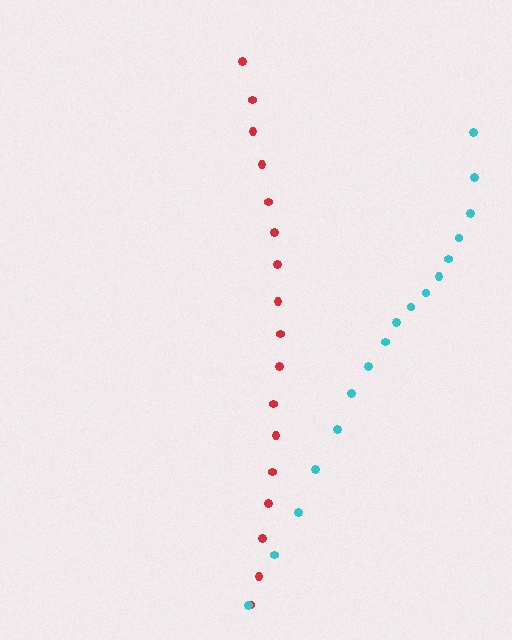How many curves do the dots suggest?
There are 2 distinct paths.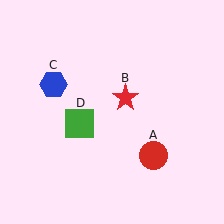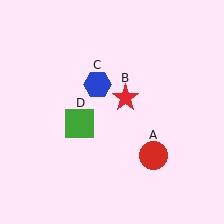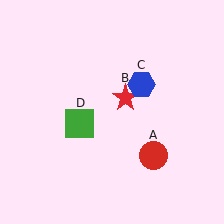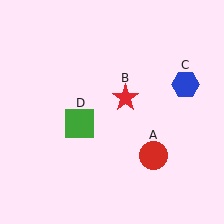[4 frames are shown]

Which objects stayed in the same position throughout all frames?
Red circle (object A) and red star (object B) and green square (object D) remained stationary.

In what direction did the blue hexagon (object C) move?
The blue hexagon (object C) moved right.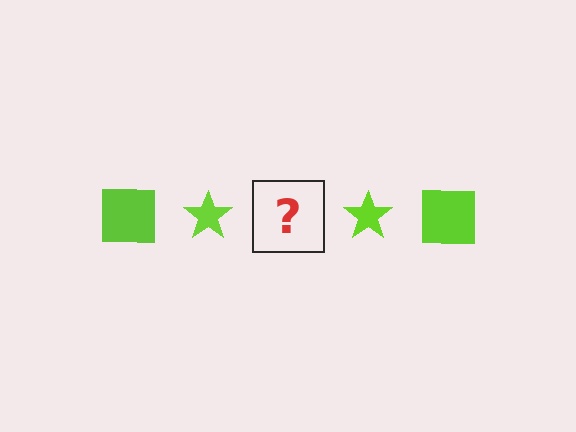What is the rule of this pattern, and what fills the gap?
The rule is that the pattern cycles through square, star shapes in lime. The gap should be filled with a lime square.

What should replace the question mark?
The question mark should be replaced with a lime square.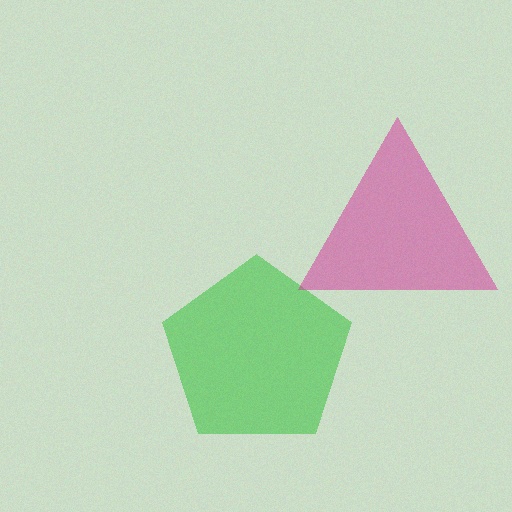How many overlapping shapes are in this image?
There are 2 overlapping shapes in the image.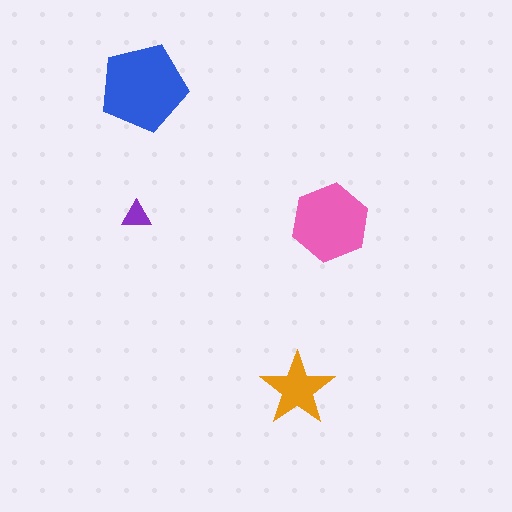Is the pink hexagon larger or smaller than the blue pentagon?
Smaller.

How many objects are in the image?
There are 4 objects in the image.